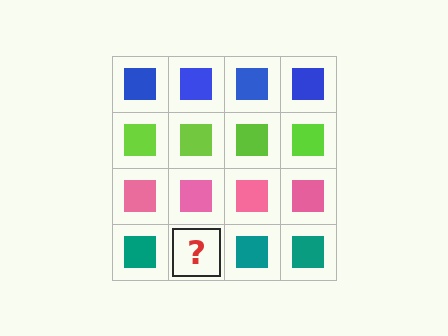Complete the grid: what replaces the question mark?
The question mark should be replaced with a teal square.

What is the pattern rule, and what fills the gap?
The rule is that each row has a consistent color. The gap should be filled with a teal square.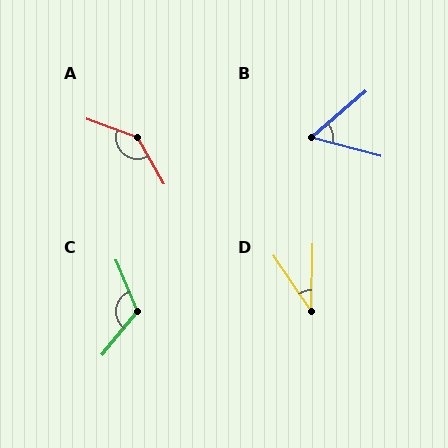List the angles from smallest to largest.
D (36°), B (55°), C (118°), A (139°).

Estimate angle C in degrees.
Approximately 118 degrees.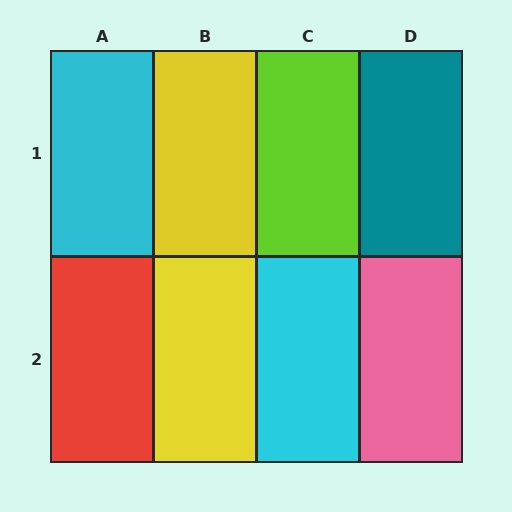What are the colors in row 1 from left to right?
Cyan, yellow, lime, teal.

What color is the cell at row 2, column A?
Red.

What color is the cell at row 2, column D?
Pink.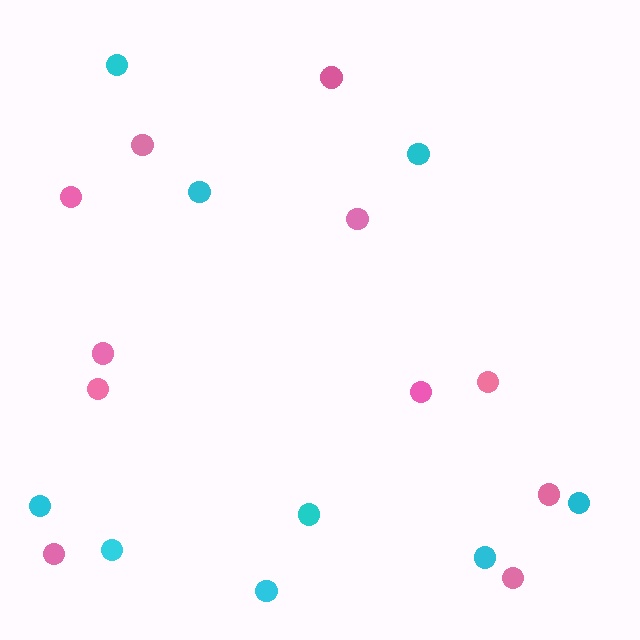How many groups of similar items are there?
There are 2 groups: one group of pink circles (11) and one group of cyan circles (9).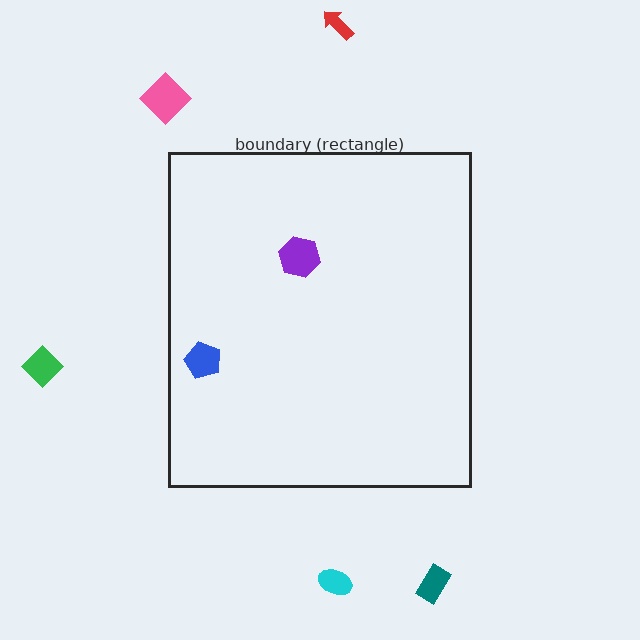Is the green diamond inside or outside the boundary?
Outside.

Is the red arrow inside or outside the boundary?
Outside.